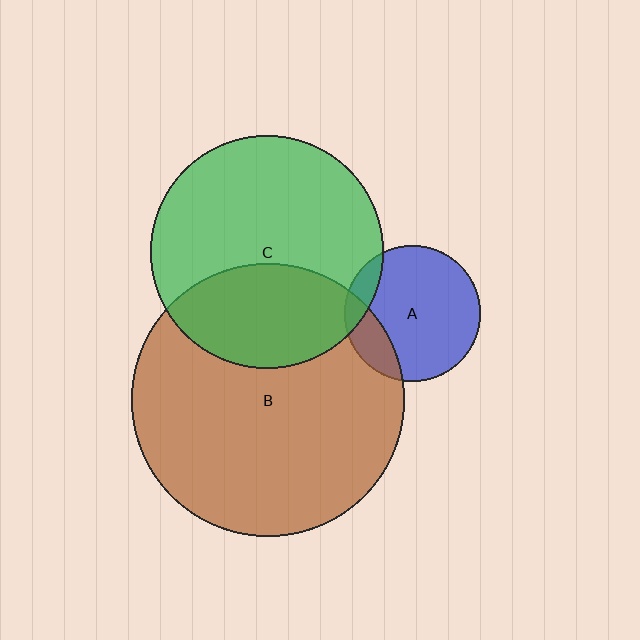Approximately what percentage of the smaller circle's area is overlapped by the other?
Approximately 35%.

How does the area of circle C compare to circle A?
Approximately 3.0 times.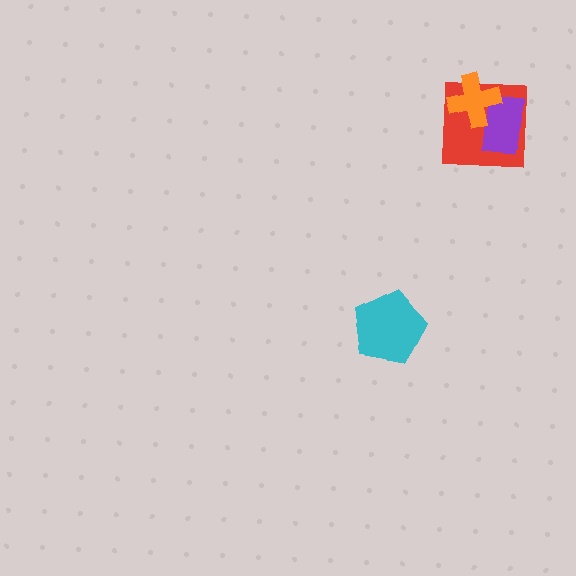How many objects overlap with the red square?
2 objects overlap with the red square.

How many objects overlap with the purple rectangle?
2 objects overlap with the purple rectangle.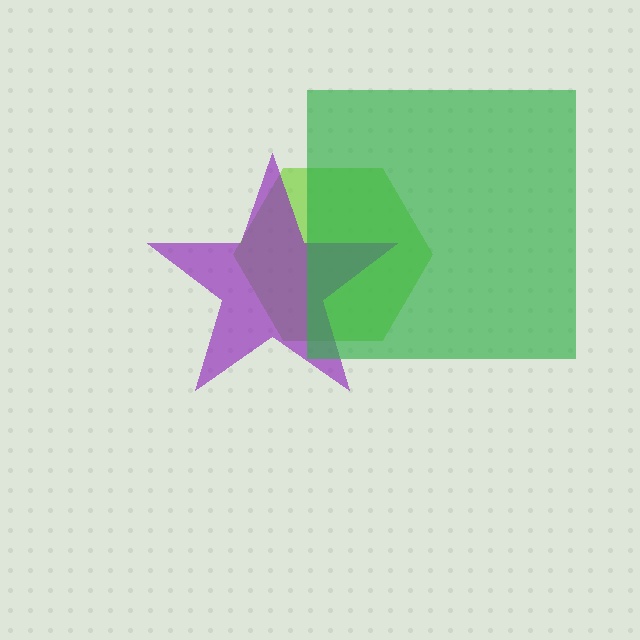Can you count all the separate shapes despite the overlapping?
Yes, there are 3 separate shapes.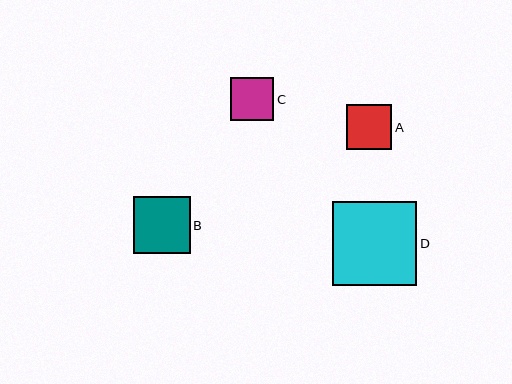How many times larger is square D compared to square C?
Square D is approximately 1.9 times the size of square C.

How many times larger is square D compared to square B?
Square D is approximately 1.5 times the size of square B.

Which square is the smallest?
Square C is the smallest with a size of approximately 43 pixels.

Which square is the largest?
Square D is the largest with a size of approximately 84 pixels.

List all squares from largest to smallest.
From largest to smallest: D, B, A, C.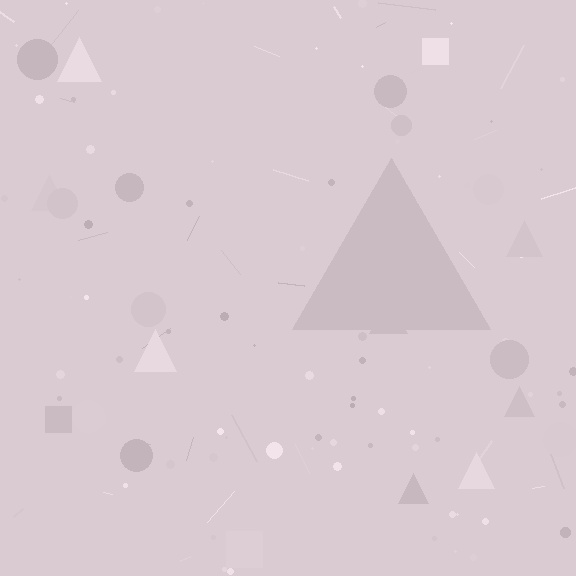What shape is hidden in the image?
A triangle is hidden in the image.